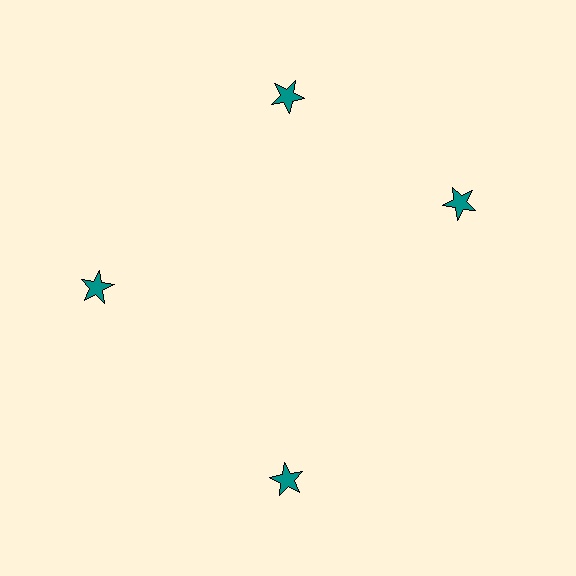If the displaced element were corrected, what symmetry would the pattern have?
It would have 4-fold rotational symmetry — the pattern would map onto itself every 90 degrees.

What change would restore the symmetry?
The symmetry would be restored by rotating it back into even spacing with its neighbors so that all 4 stars sit at equal angles and equal distance from the center.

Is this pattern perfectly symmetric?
No. The 4 teal stars are arranged in a ring, but one element near the 3 o'clock position is rotated out of alignment along the ring, breaking the 4-fold rotational symmetry.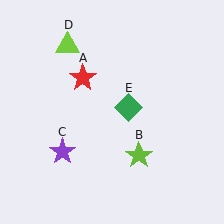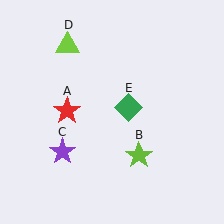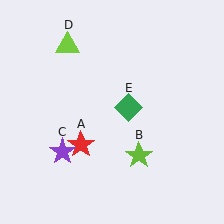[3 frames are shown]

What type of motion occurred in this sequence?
The red star (object A) rotated counterclockwise around the center of the scene.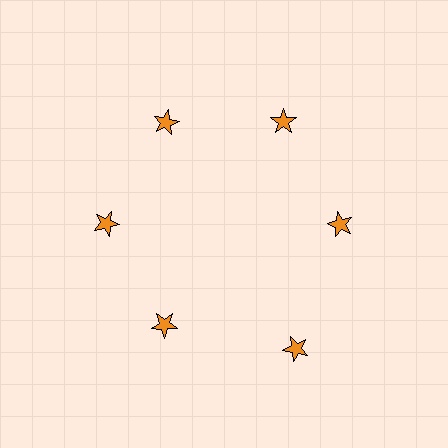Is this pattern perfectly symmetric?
No. The 6 orange stars are arranged in a ring, but one element near the 5 o'clock position is pushed outward from the center, breaking the 6-fold rotational symmetry.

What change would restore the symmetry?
The symmetry would be restored by moving it inward, back onto the ring so that all 6 stars sit at equal angles and equal distance from the center.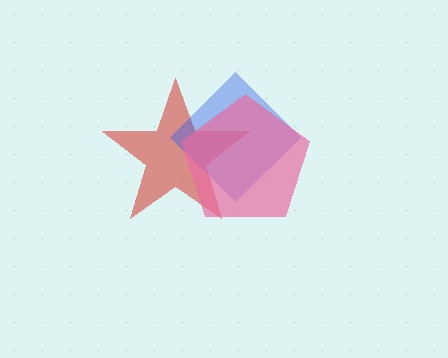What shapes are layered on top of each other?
The layered shapes are: a red star, a blue diamond, a pink pentagon.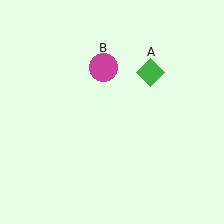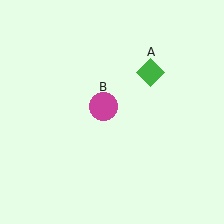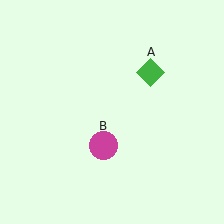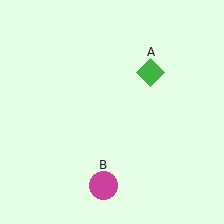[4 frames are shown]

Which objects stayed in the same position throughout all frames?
Green diamond (object A) remained stationary.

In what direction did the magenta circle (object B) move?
The magenta circle (object B) moved down.